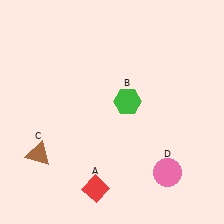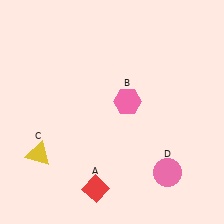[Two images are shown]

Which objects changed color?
B changed from green to pink. C changed from brown to yellow.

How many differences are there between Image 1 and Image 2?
There are 2 differences between the two images.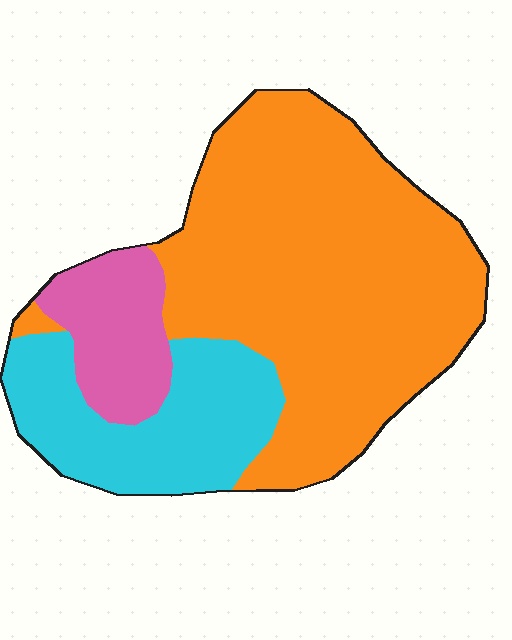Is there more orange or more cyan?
Orange.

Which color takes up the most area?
Orange, at roughly 65%.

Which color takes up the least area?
Pink, at roughly 15%.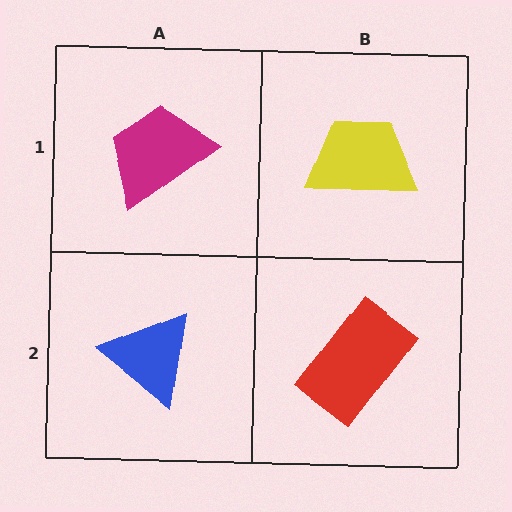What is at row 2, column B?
A red rectangle.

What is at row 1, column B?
A yellow trapezoid.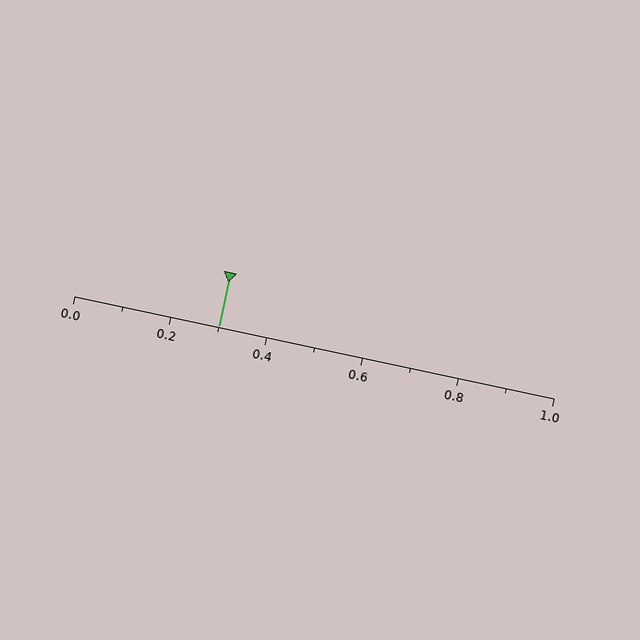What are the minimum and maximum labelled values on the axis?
The axis runs from 0.0 to 1.0.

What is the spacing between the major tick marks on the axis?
The major ticks are spaced 0.2 apart.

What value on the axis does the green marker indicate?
The marker indicates approximately 0.3.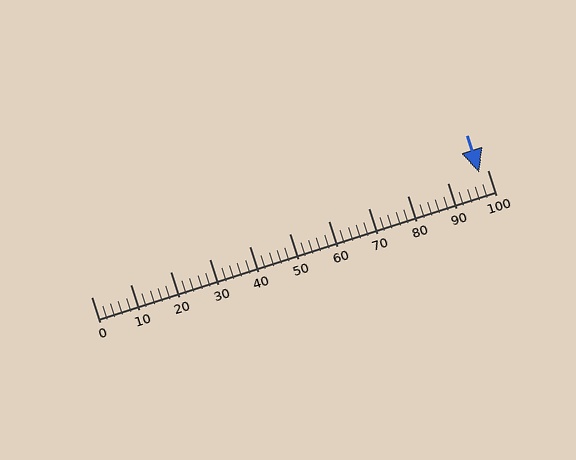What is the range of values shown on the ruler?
The ruler shows values from 0 to 100.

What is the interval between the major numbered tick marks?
The major tick marks are spaced 10 units apart.